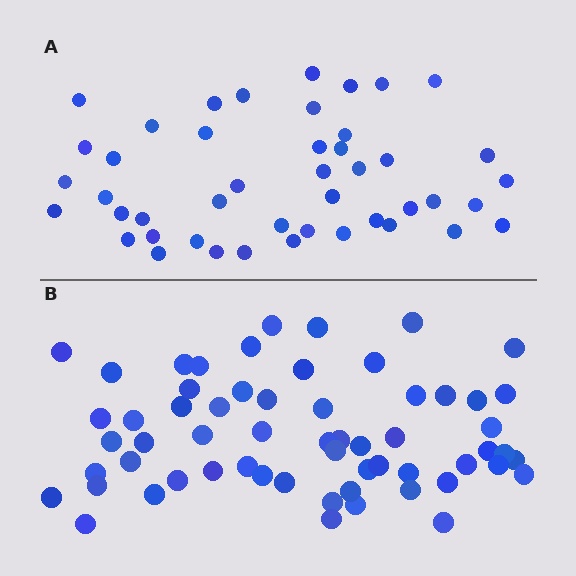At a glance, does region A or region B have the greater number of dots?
Region B (the bottom region) has more dots.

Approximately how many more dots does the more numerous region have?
Region B has approximately 15 more dots than region A.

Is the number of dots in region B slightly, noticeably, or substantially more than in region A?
Region B has noticeably more, but not dramatically so. The ratio is roughly 1.3 to 1.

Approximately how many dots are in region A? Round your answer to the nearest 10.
About 40 dots. (The exact count is 45, which rounds to 40.)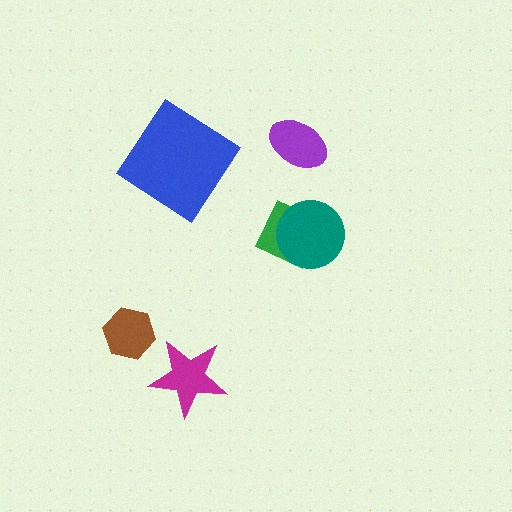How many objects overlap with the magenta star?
0 objects overlap with the magenta star.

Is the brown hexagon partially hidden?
No, no other shape covers it.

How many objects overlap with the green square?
1 object overlaps with the green square.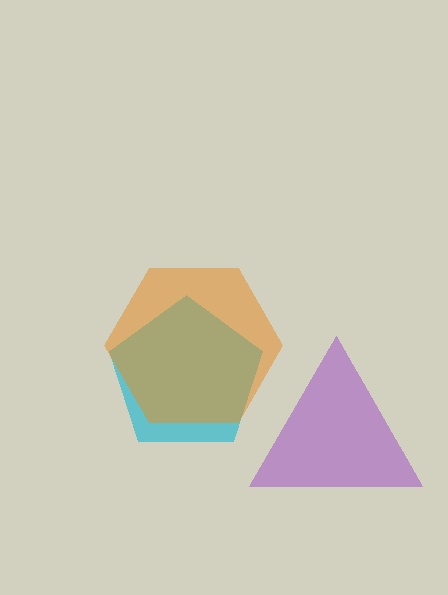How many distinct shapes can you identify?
There are 3 distinct shapes: a cyan pentagon, a purple triangle, an orange hexagon.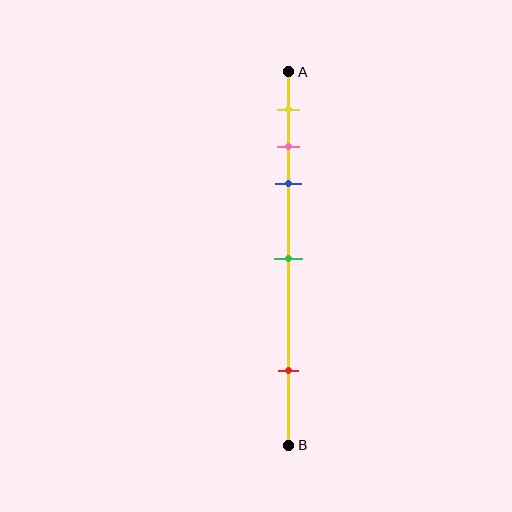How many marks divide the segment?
There are 5 marks dividing the segment.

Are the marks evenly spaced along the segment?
No, the marks are not evenly spaced.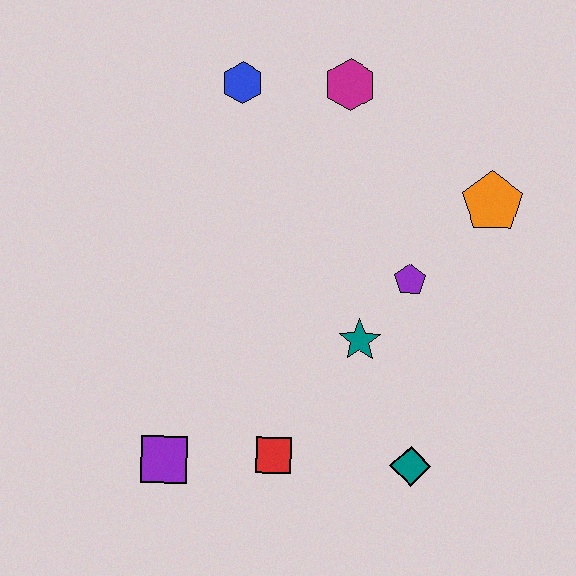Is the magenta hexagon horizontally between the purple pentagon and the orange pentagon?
No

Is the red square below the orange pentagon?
Yes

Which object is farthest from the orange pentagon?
The purple square is farthest from the orange pentagon.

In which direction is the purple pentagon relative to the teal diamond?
The purple pentagon is above the teal diamond.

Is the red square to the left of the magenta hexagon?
Yes